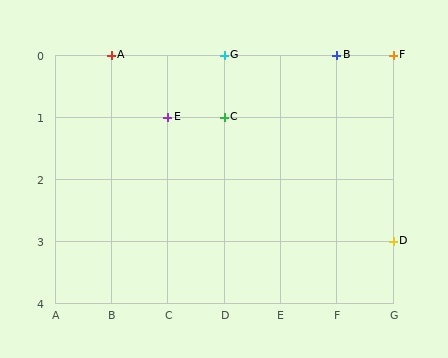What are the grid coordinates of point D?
Point D is at grid coordinates (G, 3).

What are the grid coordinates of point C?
Point C is at grid coordinates (D, 1).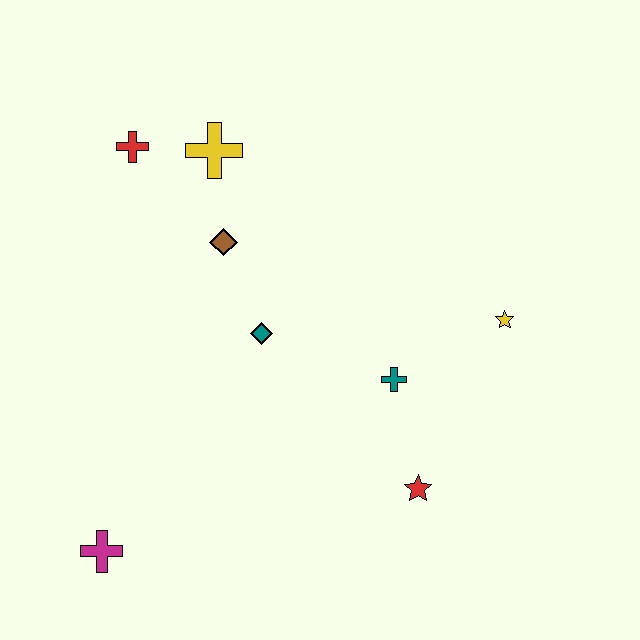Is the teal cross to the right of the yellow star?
No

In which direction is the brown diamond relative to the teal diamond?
The brown diamond is above the teal diamond.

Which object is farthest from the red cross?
The red star is farthest from the red cross.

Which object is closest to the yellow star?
The teal cross is closest to the yellow star.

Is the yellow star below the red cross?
Yes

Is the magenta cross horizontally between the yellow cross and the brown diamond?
No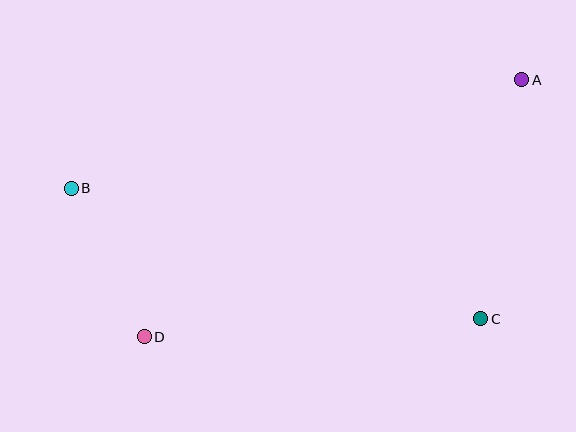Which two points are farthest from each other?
Points A and B are farthest from each other.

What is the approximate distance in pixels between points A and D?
The distance between A and D is approximately 457 pixels.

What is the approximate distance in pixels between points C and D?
The distance between C and D is approximately 337 pixels.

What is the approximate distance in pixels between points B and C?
The distance between B and C is approximately 430 pixels.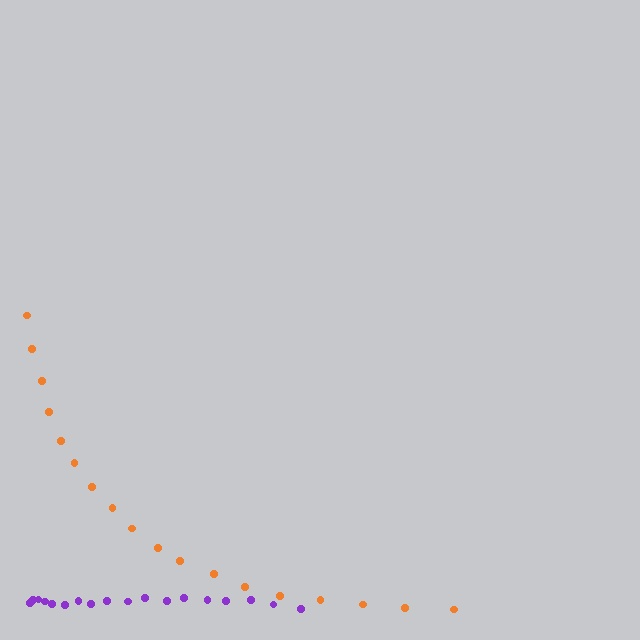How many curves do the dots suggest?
There are 2 distinct paths.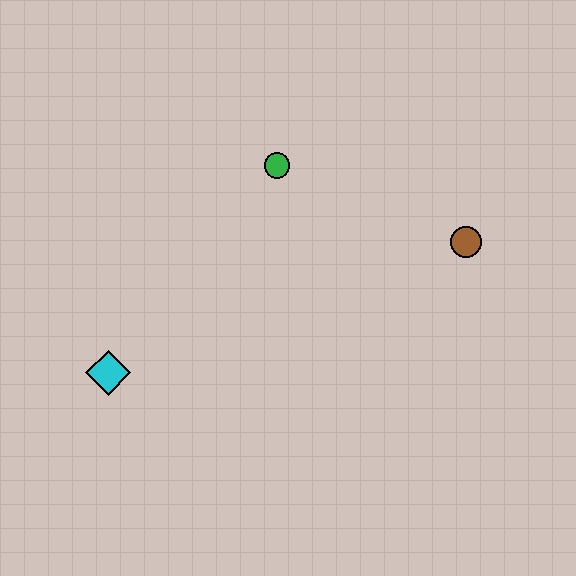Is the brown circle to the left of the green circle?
No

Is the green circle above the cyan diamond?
Yes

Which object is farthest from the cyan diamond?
The brown circle is farthest from the cyan diamond.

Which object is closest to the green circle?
The brown circle is closest to the green circle.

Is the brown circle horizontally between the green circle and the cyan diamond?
No